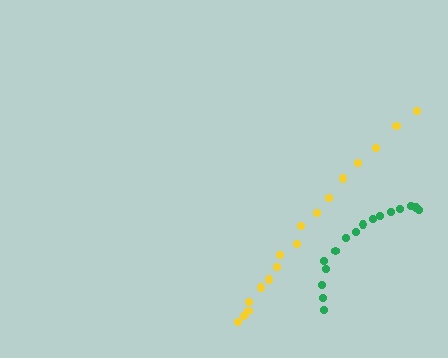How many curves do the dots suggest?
There are 2 distinct paths.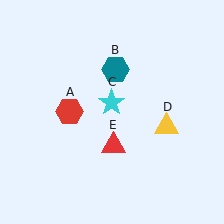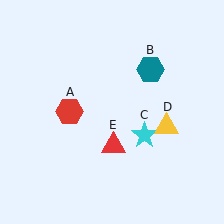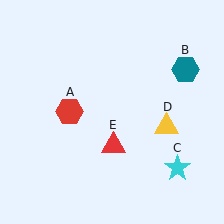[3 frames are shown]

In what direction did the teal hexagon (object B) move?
The teal hexagon (object B) moved right.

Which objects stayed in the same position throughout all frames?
Red hexagon (object A) and yellow triangle (object D) and red triangle (object E) remained stationary.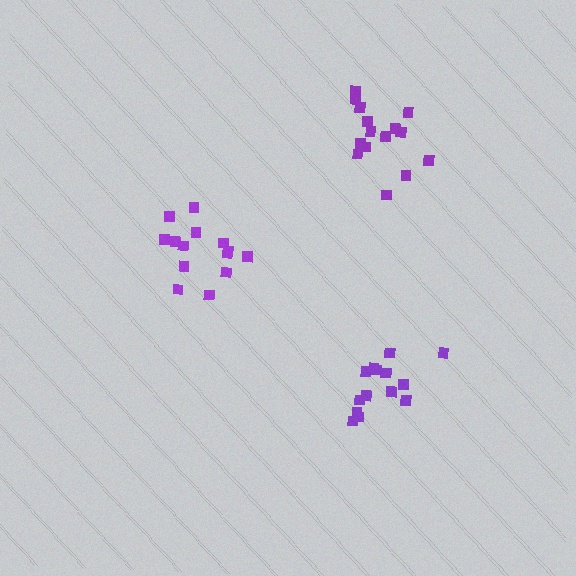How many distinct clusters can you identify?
There are 3 distinct clusters.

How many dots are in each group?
Group 1: 14 dots, Group 2: 15 dots, Group 3: 14 dots (43 total).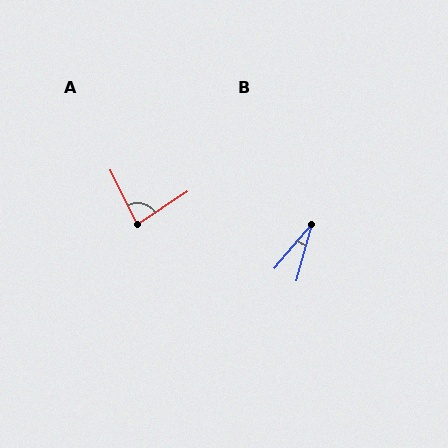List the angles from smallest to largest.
B (24°), A (82°).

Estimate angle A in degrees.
Approximately 82 degrees.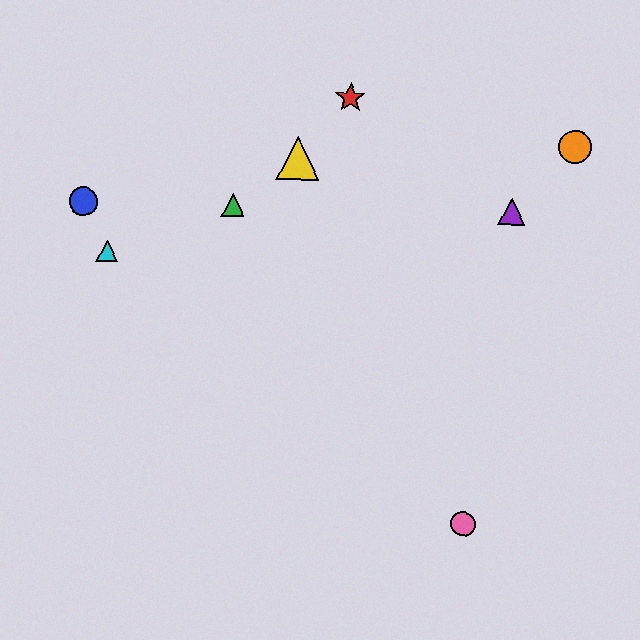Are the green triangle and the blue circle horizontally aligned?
Yes, both are at y≈205.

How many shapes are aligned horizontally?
3 shapes (the blue circle, the green triangle, the purple triangle) are aligned horizontally.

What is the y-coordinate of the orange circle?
The orange circle is at y≈147.